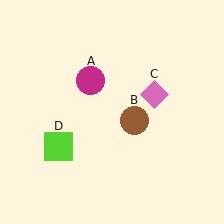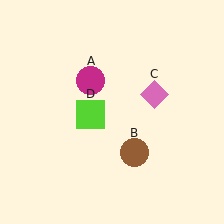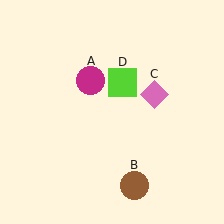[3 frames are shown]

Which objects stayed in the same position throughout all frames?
Magenta circle (object A) and pink diamond (object C) remained stationary.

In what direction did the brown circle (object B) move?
The brown circle (object B) moved down.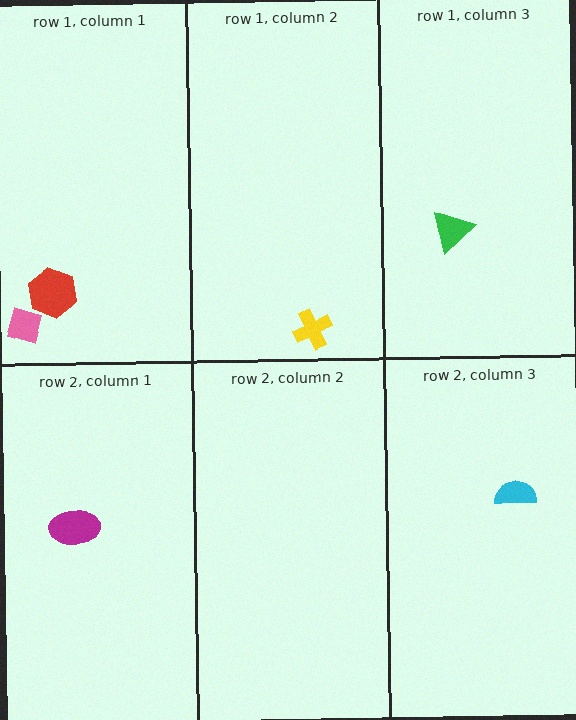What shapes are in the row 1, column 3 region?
The green triangle.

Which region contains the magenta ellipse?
The row 2, column 1 region.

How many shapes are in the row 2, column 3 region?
1.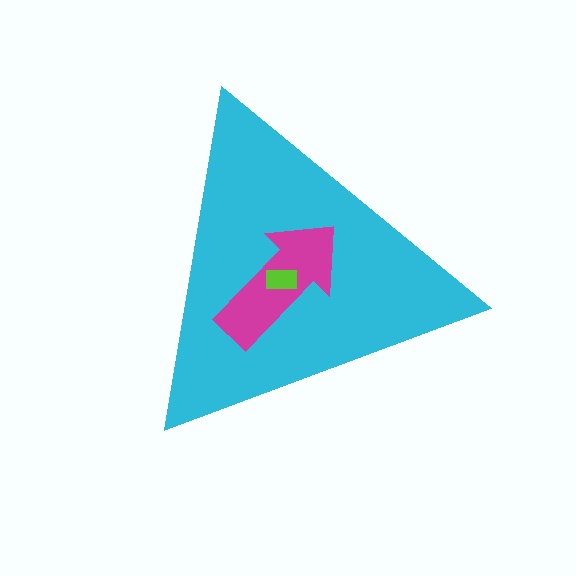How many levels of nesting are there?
3.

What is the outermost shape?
The cyan triangle.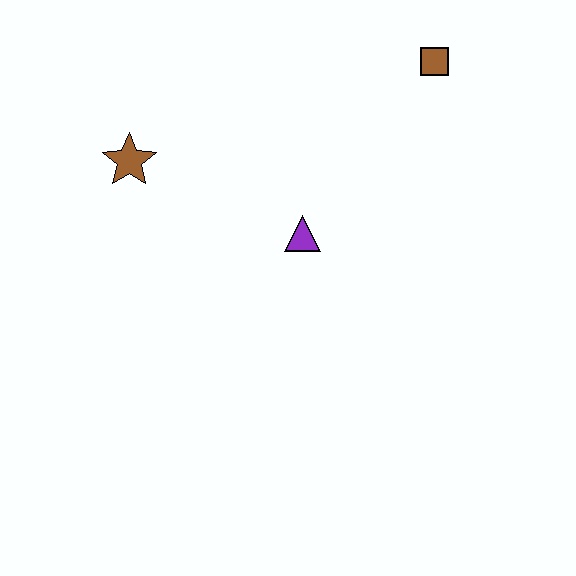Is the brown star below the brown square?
Yes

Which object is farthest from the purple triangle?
The brown square is farthest from the purple triangle.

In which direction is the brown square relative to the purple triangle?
The brown square is above the purple triangle.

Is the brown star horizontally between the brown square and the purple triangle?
No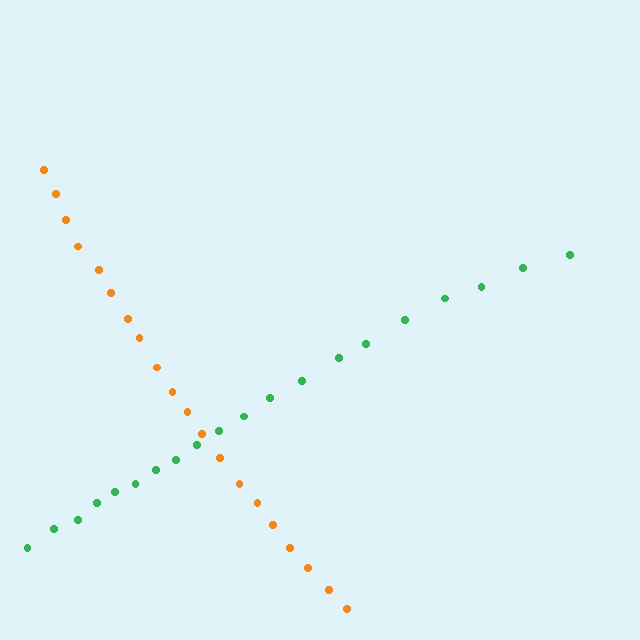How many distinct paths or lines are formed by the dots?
There are 2 distinct paths.